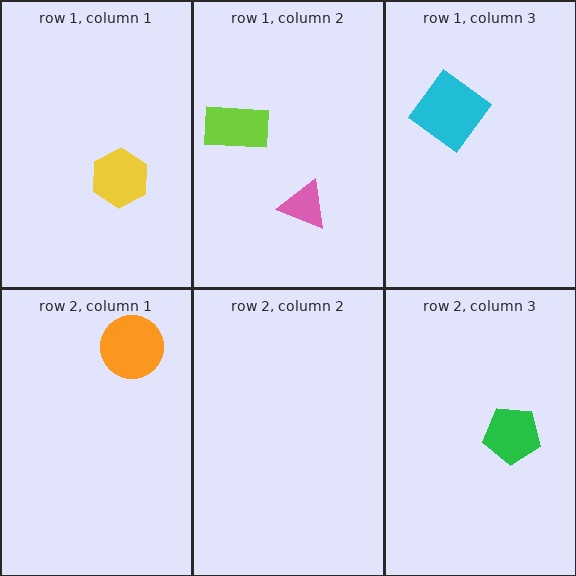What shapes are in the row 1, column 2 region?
The lime rectangle, the pink triangle.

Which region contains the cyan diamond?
The row 1, column 3 region.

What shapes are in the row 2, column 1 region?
The orange circle.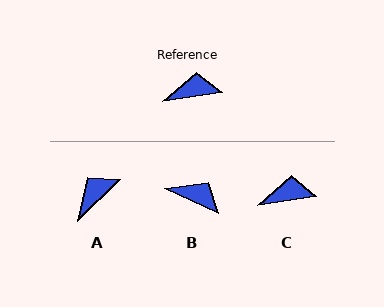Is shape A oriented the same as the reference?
No, it is off by about 36 degrees.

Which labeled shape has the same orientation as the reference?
C.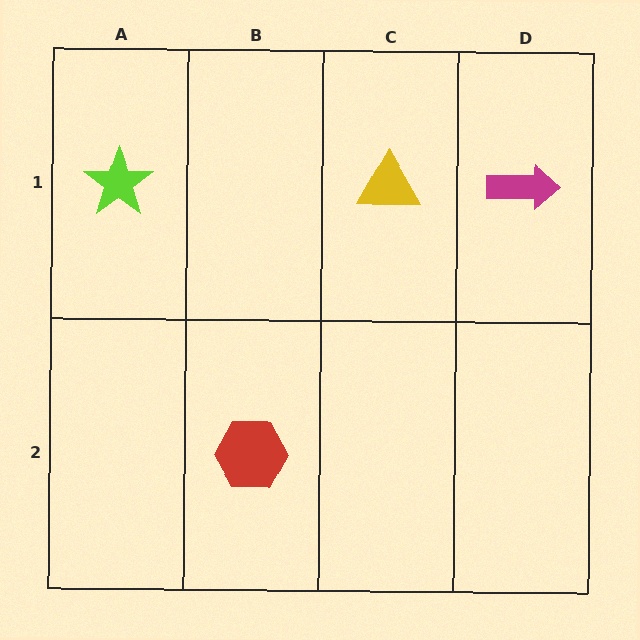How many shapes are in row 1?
3 shapes.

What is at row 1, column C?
A yellow triangle.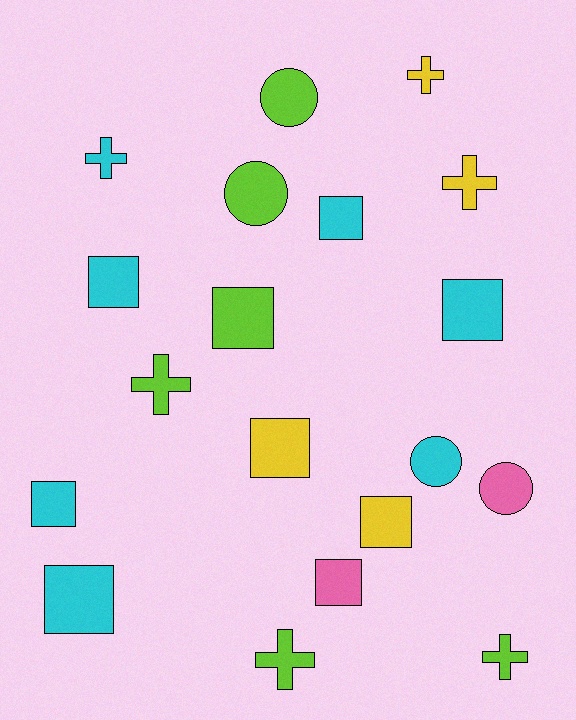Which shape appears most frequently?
Square, with 9 objects.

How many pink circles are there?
There is 1 pink circle.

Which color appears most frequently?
Cyan, with 7 objects.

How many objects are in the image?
There are 19 objects.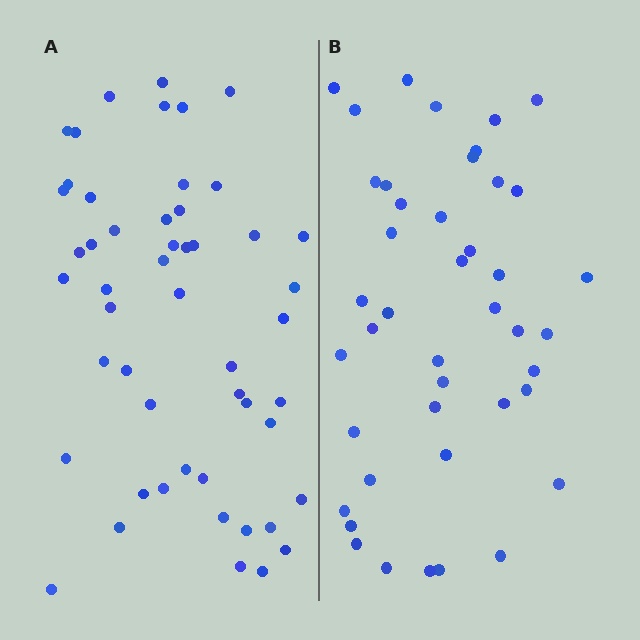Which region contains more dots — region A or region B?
Region A (the left region) has more dots.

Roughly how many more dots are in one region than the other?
Region A has roughly 8 or so more dots than region B.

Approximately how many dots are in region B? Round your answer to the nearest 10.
About 40 dots. (The exact count is 43, which rounds to 40.)